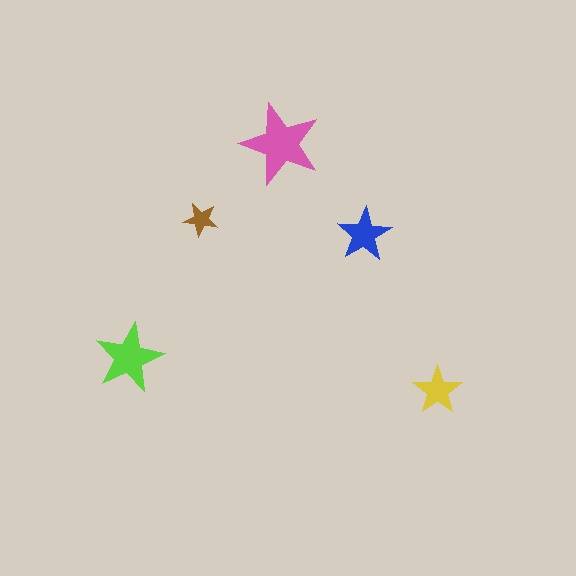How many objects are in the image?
There are 5 objects in the image.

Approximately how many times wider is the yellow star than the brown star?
About 1.5 times wider.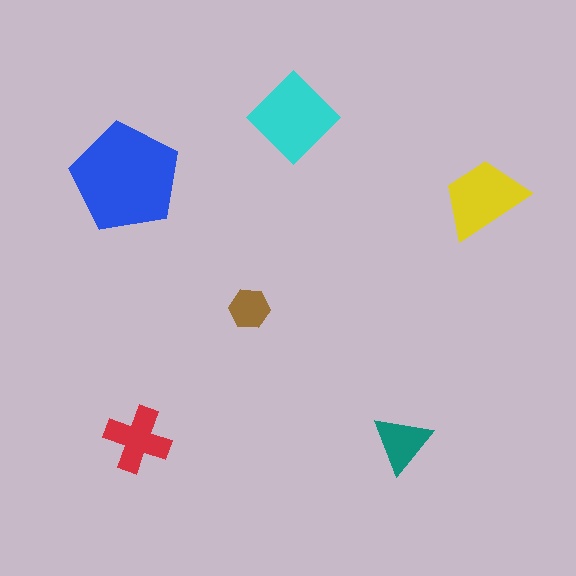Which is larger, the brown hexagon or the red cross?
The red cross.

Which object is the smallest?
The brown hexagon.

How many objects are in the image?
There are 6 objects in the image.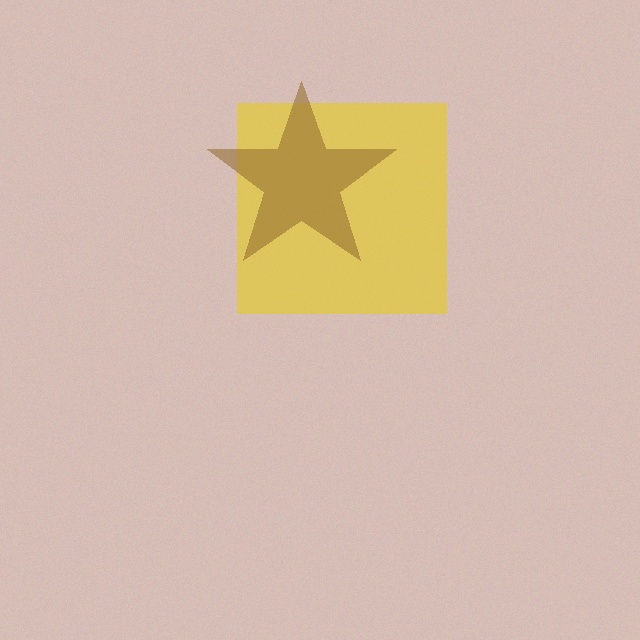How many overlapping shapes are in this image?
There are 2 overlapping shapes in the image.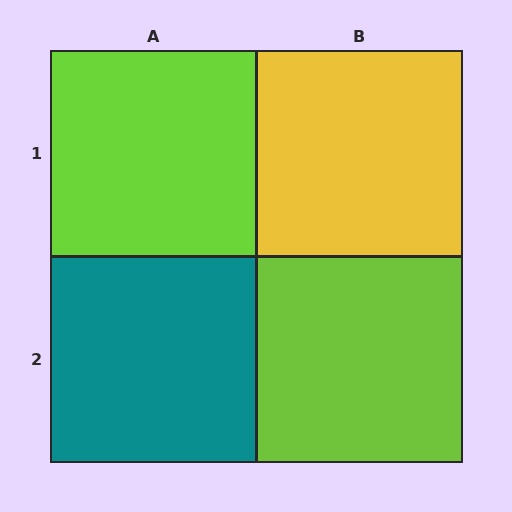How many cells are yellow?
1 cell is yellow.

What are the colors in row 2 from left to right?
Teal, lime.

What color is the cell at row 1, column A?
Lime.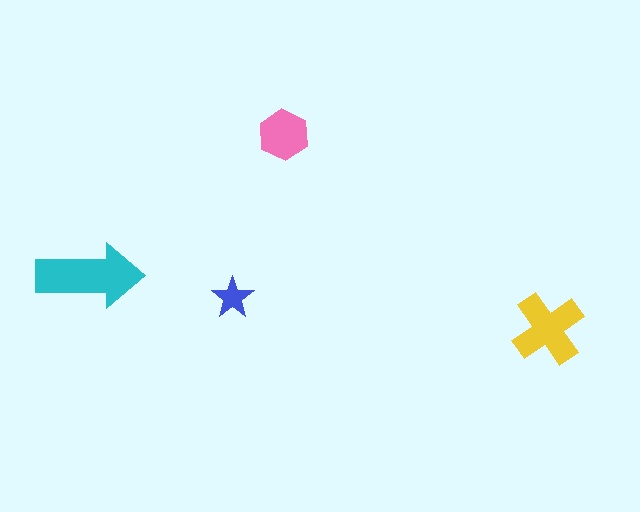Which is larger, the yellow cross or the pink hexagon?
The yellow cross.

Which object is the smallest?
The blue star.